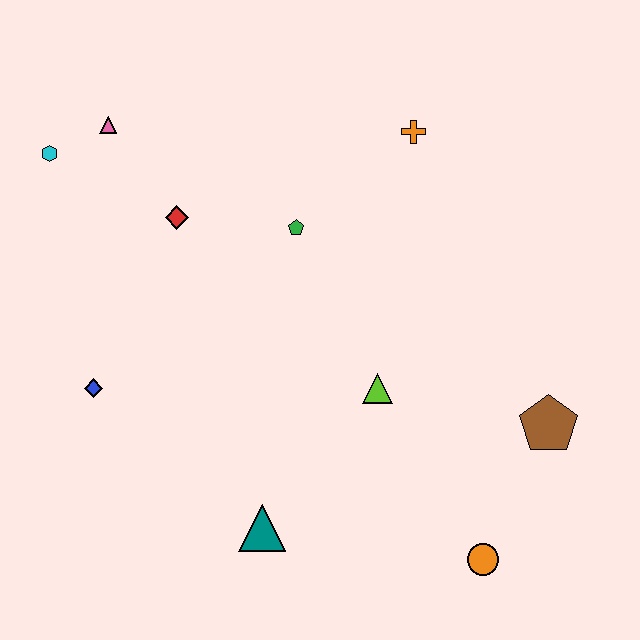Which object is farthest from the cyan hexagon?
The orange circle is farthest from the cyan hexagon.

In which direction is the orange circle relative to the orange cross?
The orange circle is below the orange cross.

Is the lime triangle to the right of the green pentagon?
Yes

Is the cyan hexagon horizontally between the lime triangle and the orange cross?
No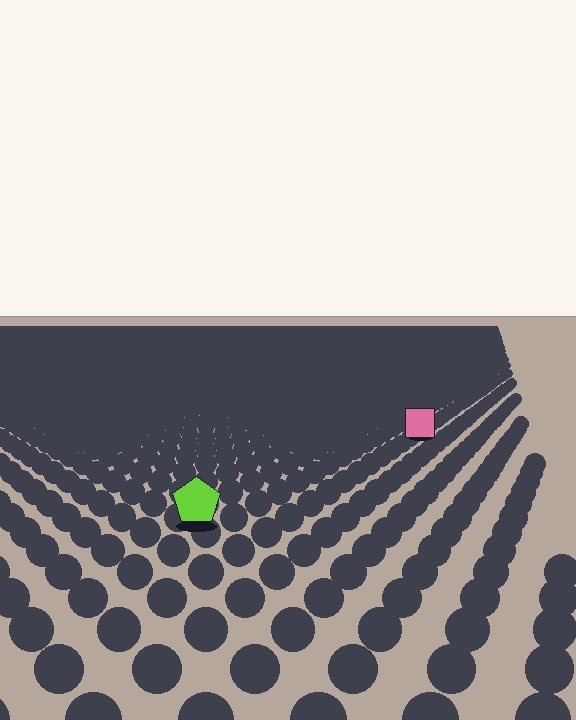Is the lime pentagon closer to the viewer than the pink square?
Yes. The lime pentagon is closer — you can tell from the texture gradient: the ground texture is coarser near it.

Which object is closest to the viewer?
The lime pentagon is closest. The texture marks near it are larger and more spread out.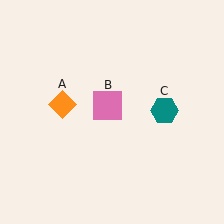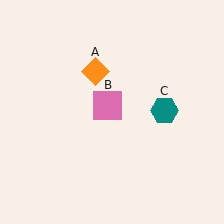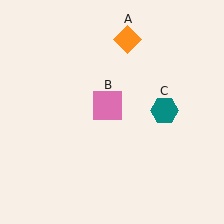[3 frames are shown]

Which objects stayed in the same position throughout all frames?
Pink square (object B) and teal hexagon (object C) remained stationary.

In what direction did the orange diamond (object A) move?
The orange diamond (object A) moved up and to the right.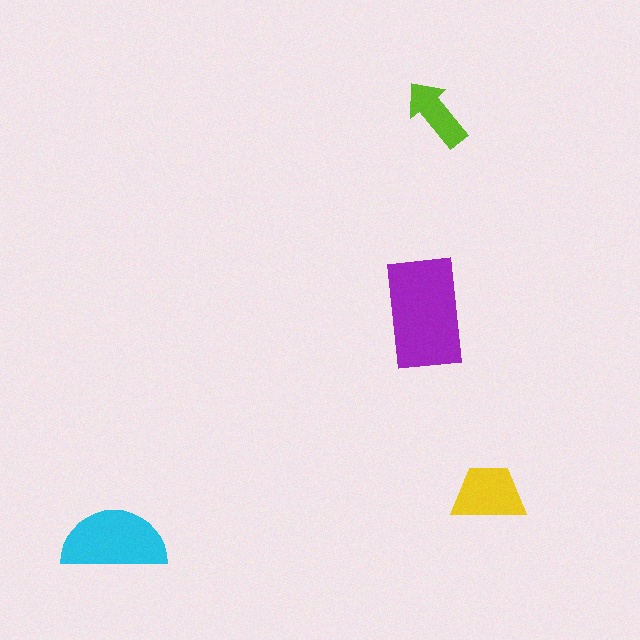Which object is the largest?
The purple rectangle.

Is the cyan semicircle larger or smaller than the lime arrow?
Larger.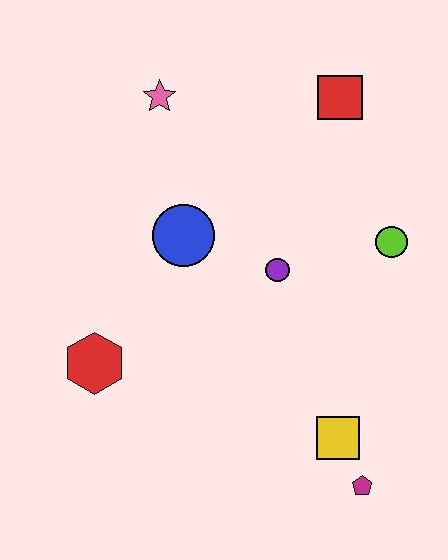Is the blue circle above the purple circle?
Yes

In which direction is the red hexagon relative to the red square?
The red hexagon is below the red square.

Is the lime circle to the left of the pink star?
No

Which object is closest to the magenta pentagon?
The yellow square is closest to the magenta pentagon.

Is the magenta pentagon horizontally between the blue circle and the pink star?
No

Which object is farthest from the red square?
The magenta pentagon is farthest from the red square.